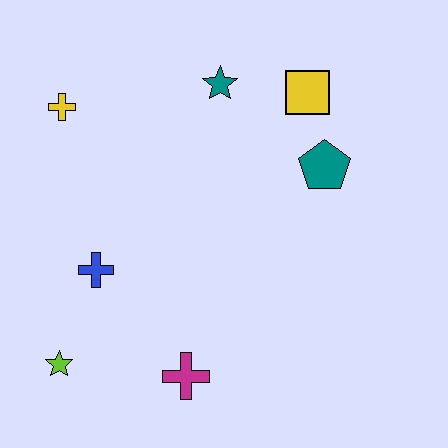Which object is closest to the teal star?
The yellow square is closest to the teal star.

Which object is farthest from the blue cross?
The yellow square is farthest from the blue cross.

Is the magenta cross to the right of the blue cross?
Yes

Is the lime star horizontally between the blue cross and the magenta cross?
No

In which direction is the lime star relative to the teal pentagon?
The lime star is to the left of the teal pentagon.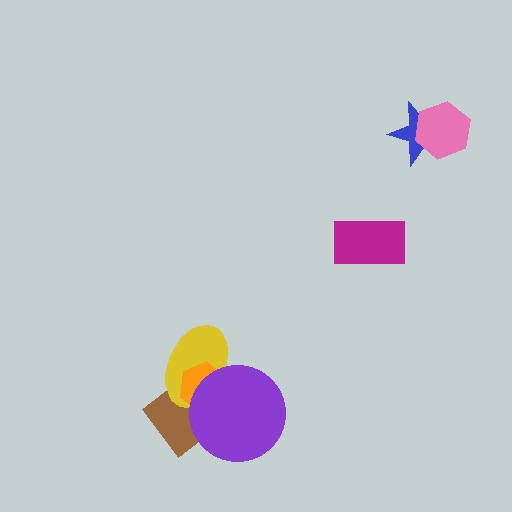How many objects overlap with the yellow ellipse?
3 objects overlap with the yellow ellipse.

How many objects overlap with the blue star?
1 object overlaps with the blue star.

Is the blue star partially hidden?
Yes, it is partially covered by another shape.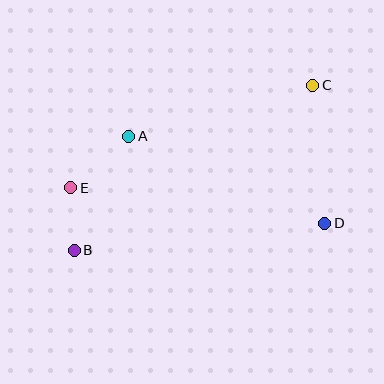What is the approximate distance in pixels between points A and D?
The distance between A and D is approximately 214 pixels.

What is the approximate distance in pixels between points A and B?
The distance between A and B is approximately 127 pixels.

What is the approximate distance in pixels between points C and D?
The distance between C and D is approximately 139 pixels.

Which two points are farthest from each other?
Points B and C are farthest from each other.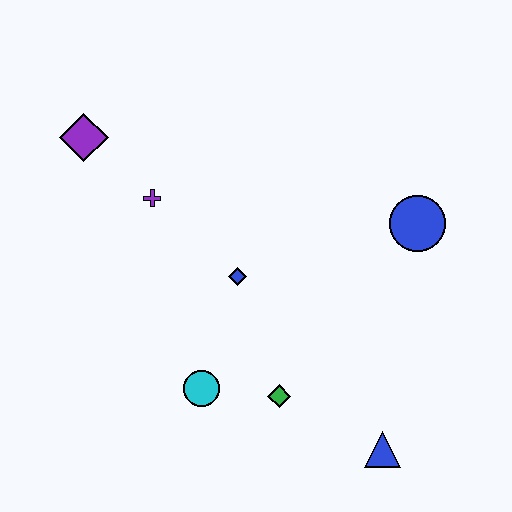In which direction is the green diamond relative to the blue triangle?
The green diamond is to the left of the blue triangle.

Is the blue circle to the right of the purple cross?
Yes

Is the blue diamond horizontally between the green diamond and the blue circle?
No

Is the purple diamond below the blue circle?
No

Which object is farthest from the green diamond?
The purple diamond is farthest from the green diamond.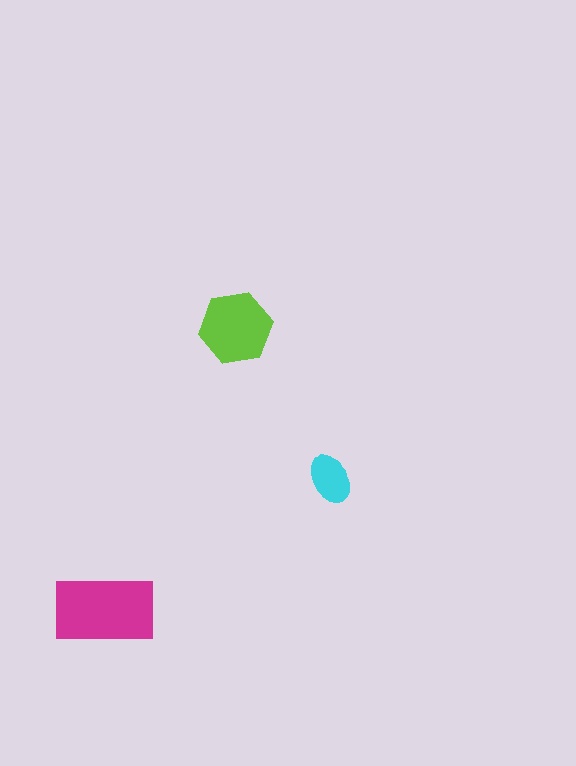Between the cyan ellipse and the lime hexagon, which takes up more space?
The lime hexagon.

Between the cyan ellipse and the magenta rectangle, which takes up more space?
The magenta rectangle.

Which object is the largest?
The magenta rectangle.